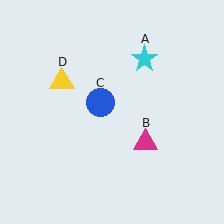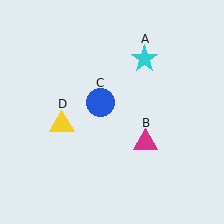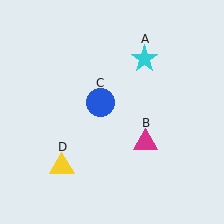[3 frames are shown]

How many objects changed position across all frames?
1 object changed position: yellow triangle (object D).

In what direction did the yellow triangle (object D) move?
The yellow triangle (object D) moved down.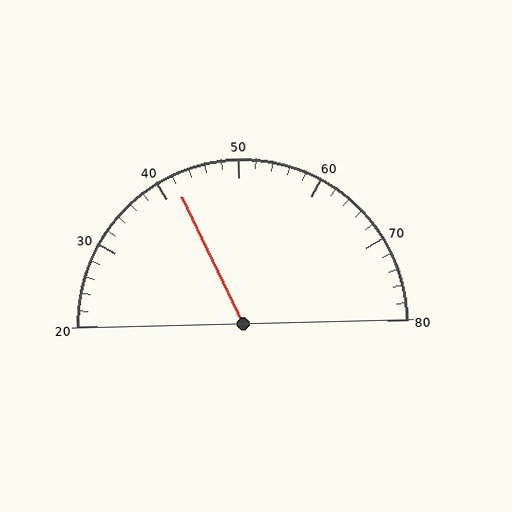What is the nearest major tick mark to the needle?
The nearest major tick mark is 40.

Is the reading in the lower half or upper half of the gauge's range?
The reading is in the lower half of the range (20 to 80).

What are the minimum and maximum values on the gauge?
The gauge ranges from 20 to 80.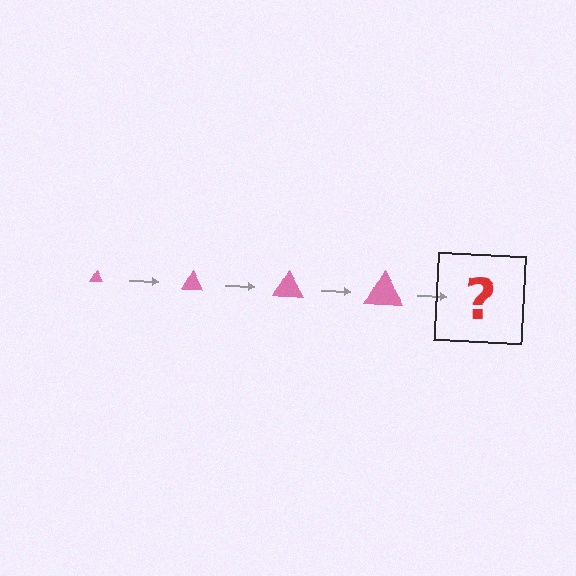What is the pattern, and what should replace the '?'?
The pattern is that the triangle gets progressively larger each step. The '?' should be a pink triangle, larger than the previous one.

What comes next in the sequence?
The next element should be a pink triangle, larger than the previous one.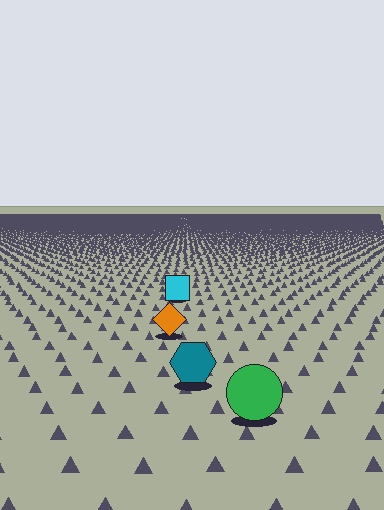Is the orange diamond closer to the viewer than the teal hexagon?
No. The teal hexagon is closer — you can tell from the texture gradient: the ground texture is coarser near it.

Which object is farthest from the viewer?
The cyan square is farthest from the viewer. It appears smaller and the ground texture around it is denser.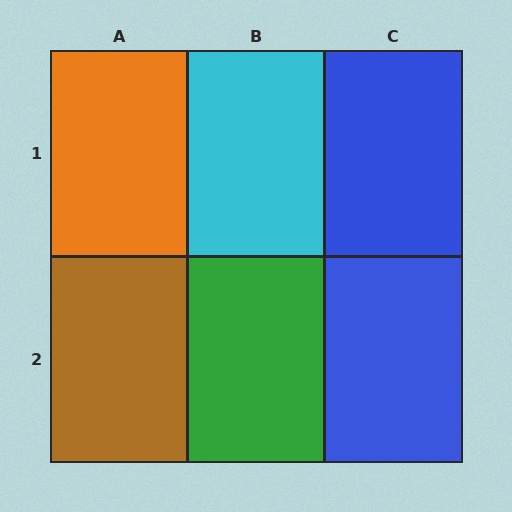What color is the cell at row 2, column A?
Brown.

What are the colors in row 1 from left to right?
Orange, cyan, blue.